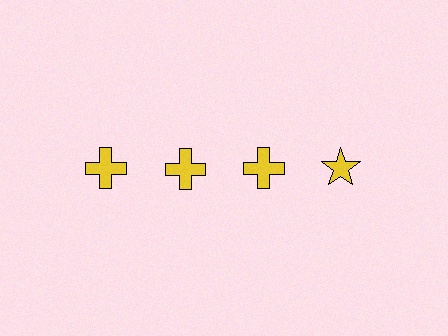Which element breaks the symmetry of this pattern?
The yellow star in the top row, second from right column breaks the symmetry. All other shapes are yellow crosses.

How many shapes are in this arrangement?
There are 4 shapes arranged in a grid pattern.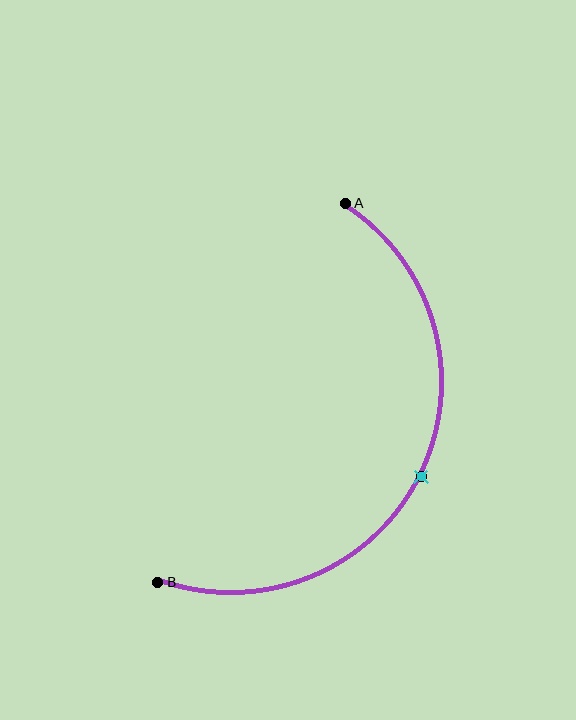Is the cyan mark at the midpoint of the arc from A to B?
Yes. The cyan mark lies on the arc at equal arc-length from both A and B — it is the arc midpoint.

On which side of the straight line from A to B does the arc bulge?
The arc bulges to the right of the straight line connecting A and B.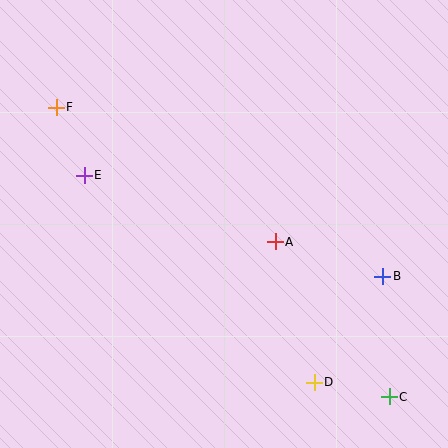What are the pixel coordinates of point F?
Point F is at (56, 107).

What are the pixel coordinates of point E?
Point E is at (84, 175).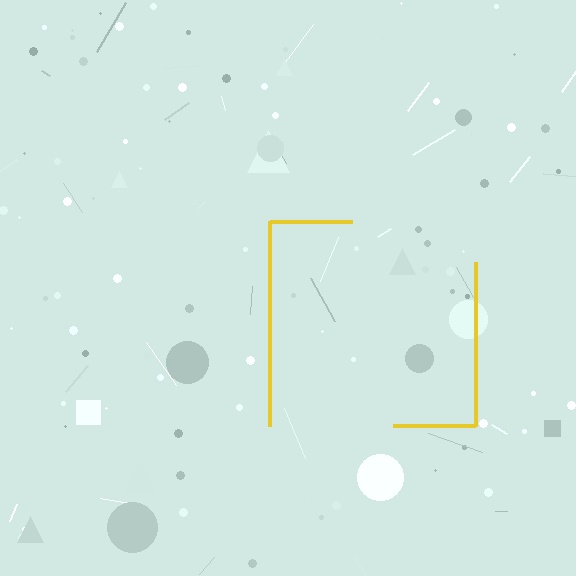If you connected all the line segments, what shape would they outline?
They would outline a square.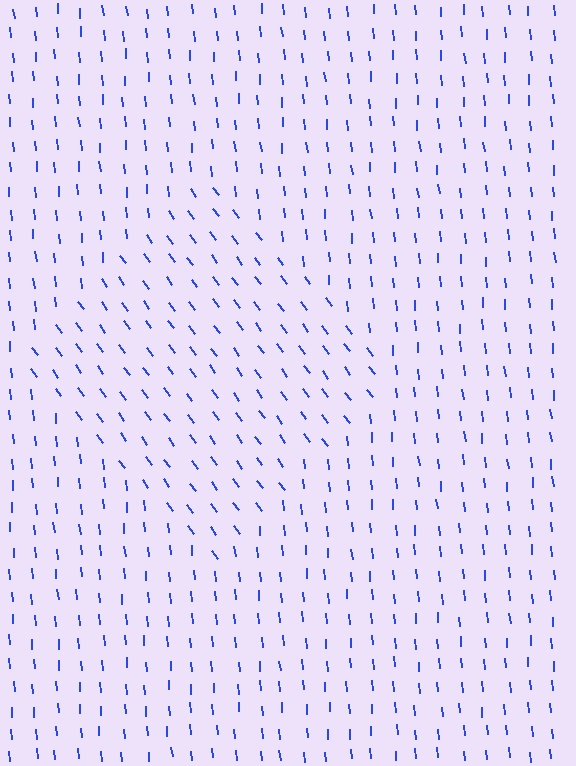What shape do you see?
I see a diamond.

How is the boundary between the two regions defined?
The boundary is defined purely by a change in line orientation (approximately 31 degrees difference). All lines are the same color and thickness.